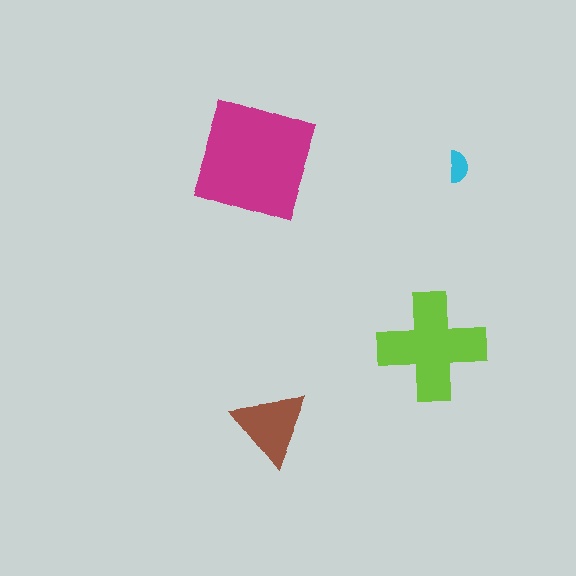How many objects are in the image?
There are 4 objects in the image.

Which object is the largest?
The magenta square.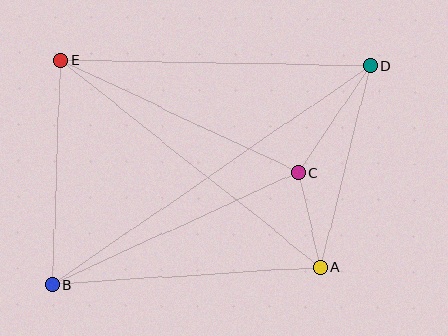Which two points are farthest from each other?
Points B and D are farthest from each other.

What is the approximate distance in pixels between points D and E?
The distance between D and E is approximately 310 pixels.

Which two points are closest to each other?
Points A and C are closest to each other.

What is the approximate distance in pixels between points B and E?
The distance between B and E is approximately 225 pixels.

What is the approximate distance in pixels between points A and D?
The distance between A and D is approximately 207 pixels.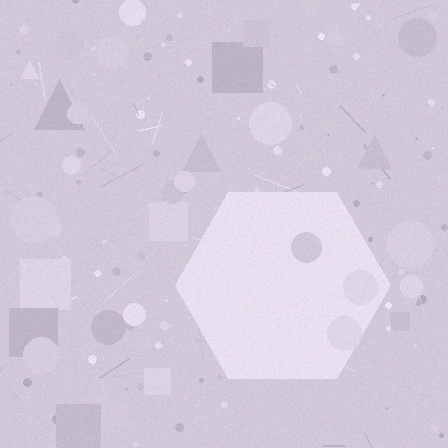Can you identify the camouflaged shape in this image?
The camouflaged shape is a hexagon.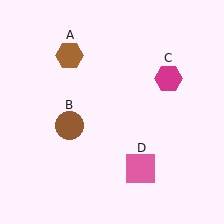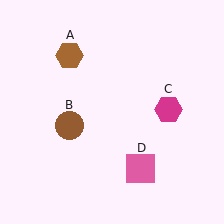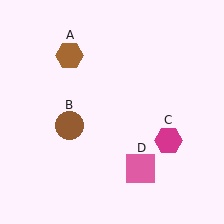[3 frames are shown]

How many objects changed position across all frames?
1 object changed position: magenta hexagon (object C).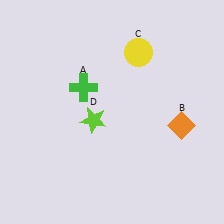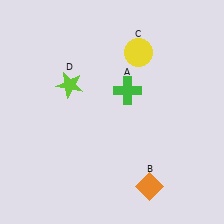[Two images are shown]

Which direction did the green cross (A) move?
The green cross (A) moved right.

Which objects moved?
The objects that moved are: the green cross (A), the orange diamond (B), the lime star (D).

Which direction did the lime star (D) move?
The lime star (D) moved up.